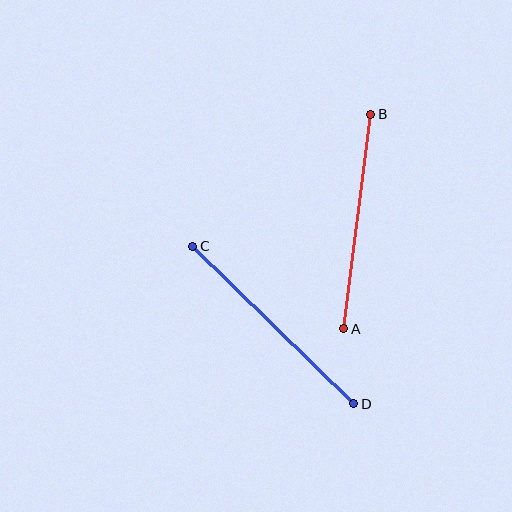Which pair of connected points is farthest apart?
Points C and D are farthest apart.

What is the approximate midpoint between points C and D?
The midpoint is at approximately (273, 325) pixels.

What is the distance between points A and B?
The distance is approximately 216 pixels.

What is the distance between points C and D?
The distance is approximately 225 pixels.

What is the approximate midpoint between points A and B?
The midpoint is at approximately (357, 221) pixels.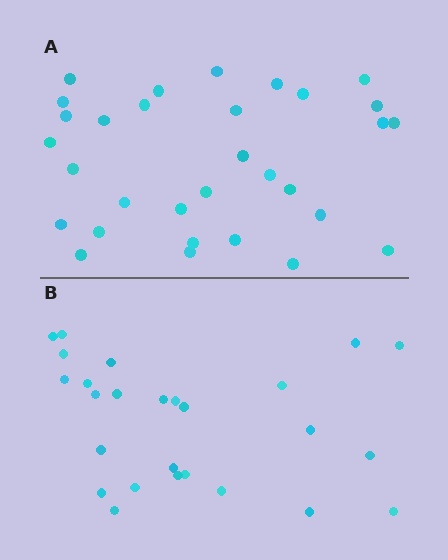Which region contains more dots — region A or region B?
Region A (the top region) has more dots.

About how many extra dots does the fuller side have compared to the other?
Region A has about 5 more dots than region B.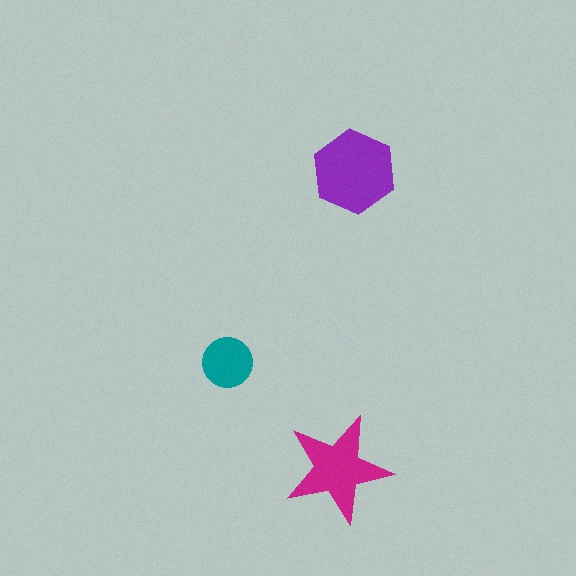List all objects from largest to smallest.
The purple hexagon, the magenta star, the teal circle.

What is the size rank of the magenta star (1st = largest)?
2nd.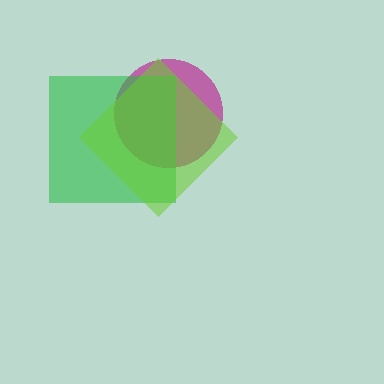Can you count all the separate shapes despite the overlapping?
Yes, there are 3 separate shapes.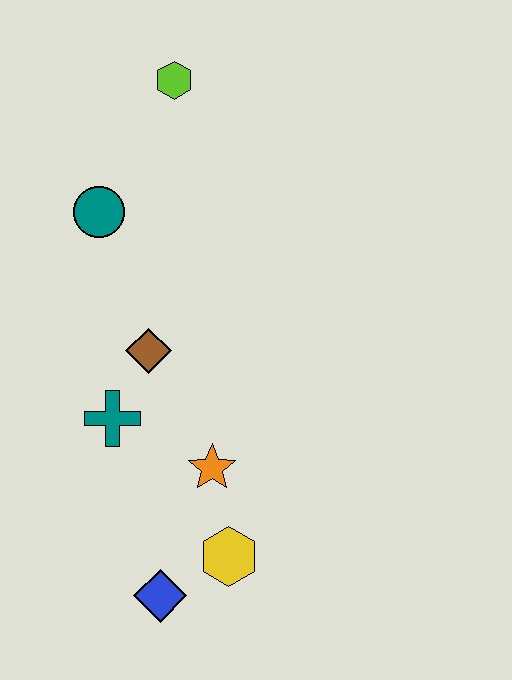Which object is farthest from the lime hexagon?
The blue diamond is farthest from the lime hexagon.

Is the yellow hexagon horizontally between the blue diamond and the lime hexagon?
No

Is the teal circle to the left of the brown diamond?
Yes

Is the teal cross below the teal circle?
Yes